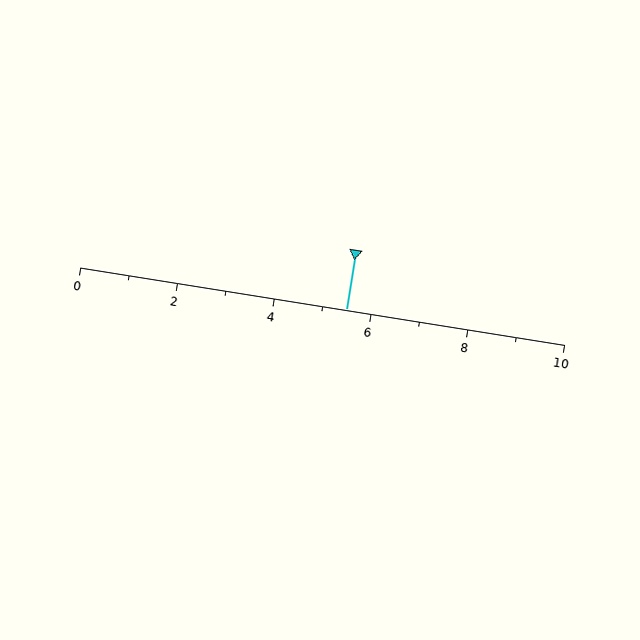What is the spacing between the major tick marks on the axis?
The major ticks are spaced 2 apart.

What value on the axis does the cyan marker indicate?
The marker indicates approximately 5.5.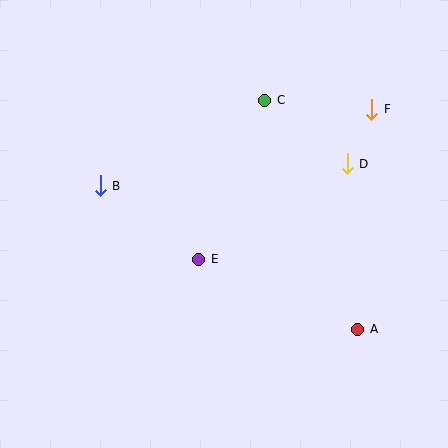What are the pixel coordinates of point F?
Point F is at (372, 109).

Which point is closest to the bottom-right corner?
Point A is closest to the bottom-right corner.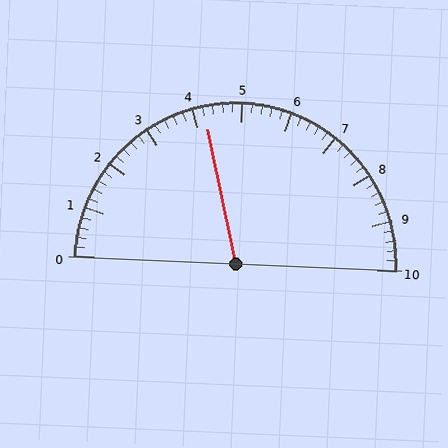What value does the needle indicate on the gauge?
The needle indicates approximately 4.2.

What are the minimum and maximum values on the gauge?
The gauge ranges from 0 to 10.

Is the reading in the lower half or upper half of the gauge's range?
The reading is in the lower half of the range (0 to 10).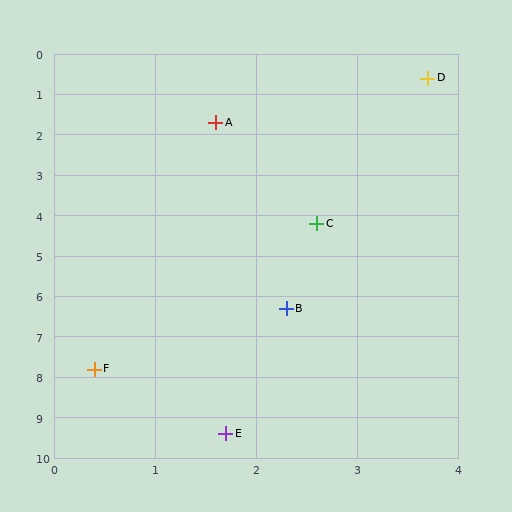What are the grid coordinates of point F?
Point F is at approximately (0.4, 7.8).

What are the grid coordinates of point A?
Point A is at approximately (1.6, 1.7).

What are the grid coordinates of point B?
Point B is at approximately (2.3, 6.3).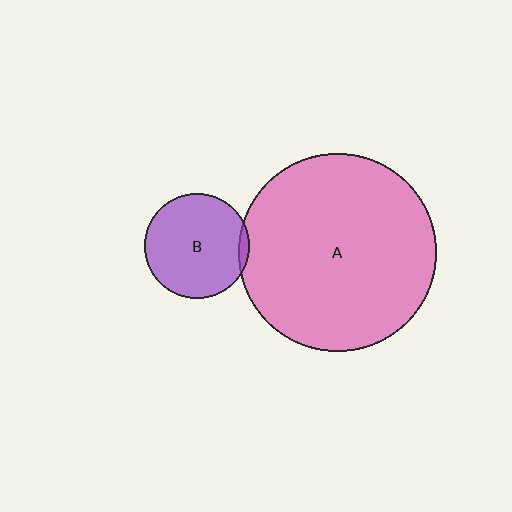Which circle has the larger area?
Circle A (pink).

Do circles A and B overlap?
Yes.